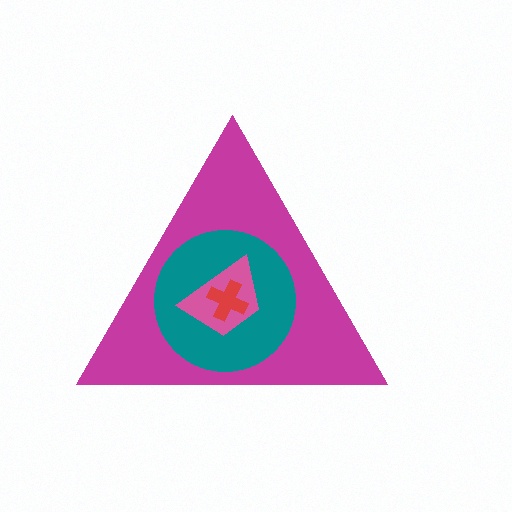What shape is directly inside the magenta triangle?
The teal circle.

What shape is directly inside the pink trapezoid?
The red cross.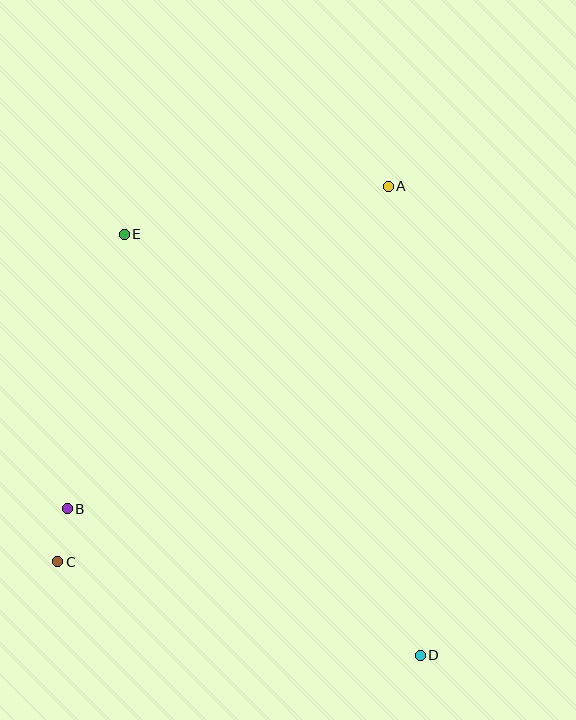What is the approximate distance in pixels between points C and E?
The distance between C and E is approximately 334 pixels.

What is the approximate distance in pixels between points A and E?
The distance between A and E is approximately 268 pixels.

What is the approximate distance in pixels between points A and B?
The distance between A and B is approximately 455 pixels.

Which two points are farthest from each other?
Points D and E are farthest from each other.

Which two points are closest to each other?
Points B and C are closest to each other.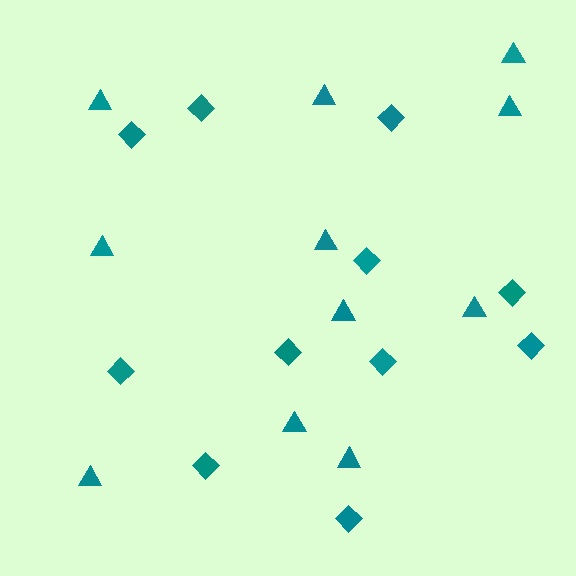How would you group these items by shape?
There are 2 groups: one group of triangles (11) and one group of diamonds (11).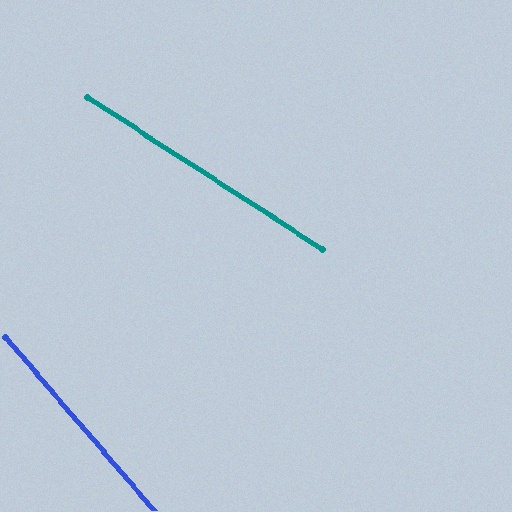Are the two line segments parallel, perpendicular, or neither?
Neither parallel nor perpendicular — they differ by about 17°.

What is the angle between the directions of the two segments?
Approximately 17 degrees.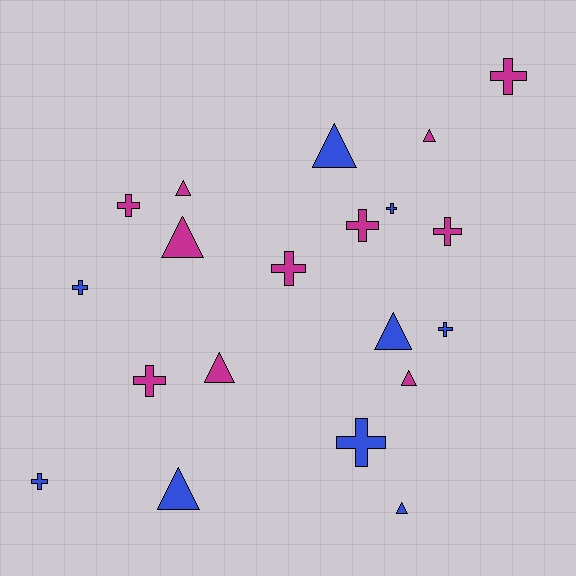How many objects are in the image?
There are 20 objects.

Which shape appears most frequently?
Cross, with 11 objects.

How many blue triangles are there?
There are 4 blue triangles.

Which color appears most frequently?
Magenta, with 11 objects.